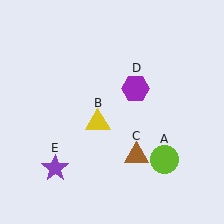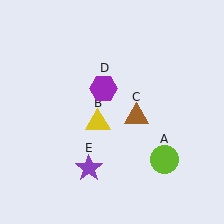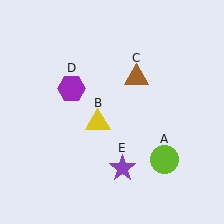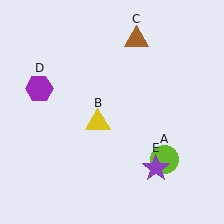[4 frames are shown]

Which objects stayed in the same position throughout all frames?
Lime circle (object A) and yellow triangle (object B) remained stationary.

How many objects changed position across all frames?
3 objects changed position: brown triangle (object C), purple hexagon (object D), purple star (object E).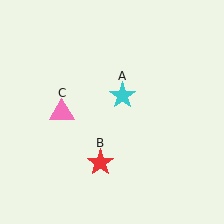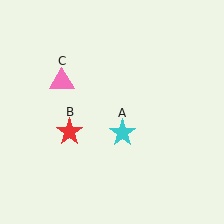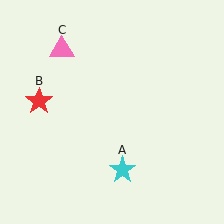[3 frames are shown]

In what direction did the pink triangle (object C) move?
The pink triangle (object C) moved up.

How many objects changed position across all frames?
3 objects changed position: cyan star (object A), red star (object B), pink triangle (object C).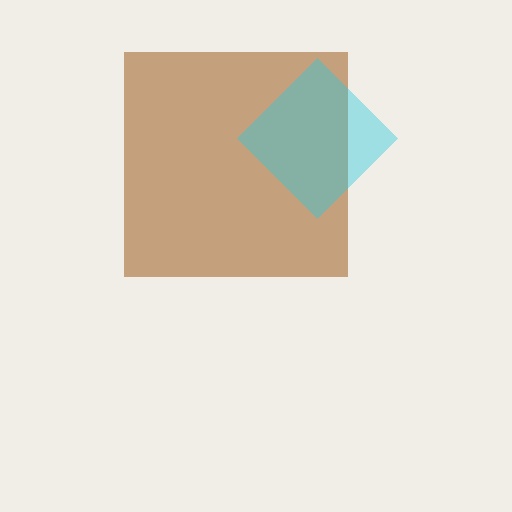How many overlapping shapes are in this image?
There are 2 overlapping shapes in the image.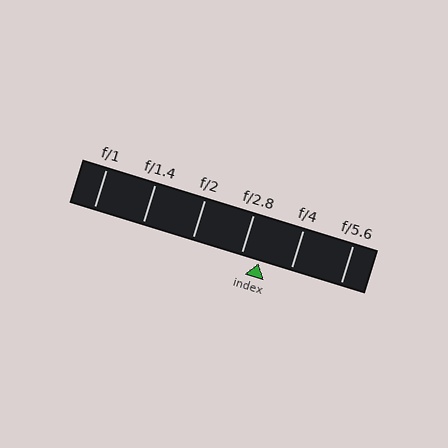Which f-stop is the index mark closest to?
The index mark is closest to f/2.8.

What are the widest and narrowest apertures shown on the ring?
The widest aperture shown is f/1 and the narrowest is f/5.6.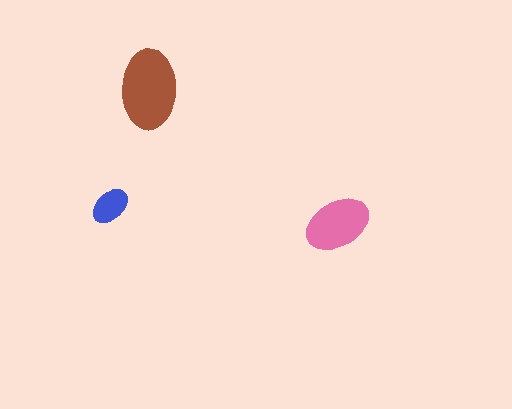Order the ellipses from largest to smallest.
the brown one, the pink one, the blue one.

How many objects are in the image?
There are 3 objects in the image.